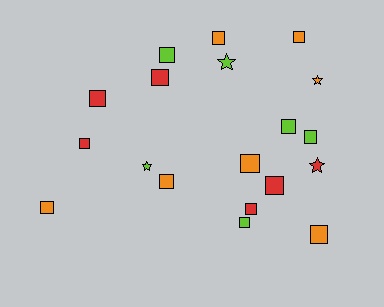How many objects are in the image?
There are 19 objects.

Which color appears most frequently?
Orange, with 7 objects.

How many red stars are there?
There is 1 red star.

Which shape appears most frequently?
Square, with 15 objects.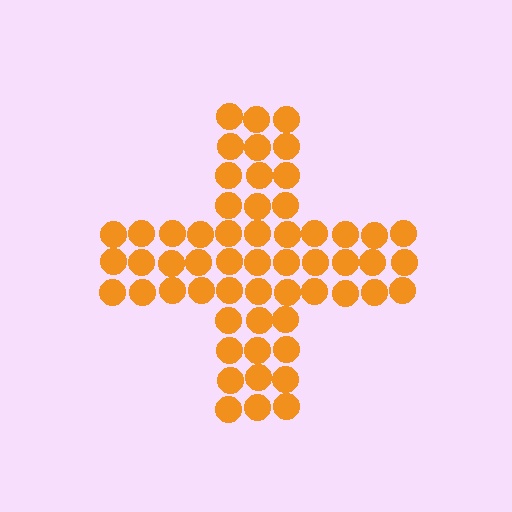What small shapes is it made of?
It is made of small circles.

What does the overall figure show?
The overall figure shows a cross.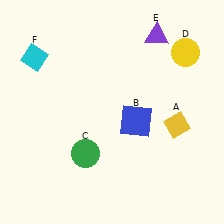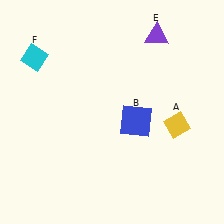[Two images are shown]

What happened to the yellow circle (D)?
The yellow circle (D) was removed in Image 2. It was in the top-right area of Image 1.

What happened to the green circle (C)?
The green circle (C) was removed in Image 2. It was in the bottom-left area of Image 1.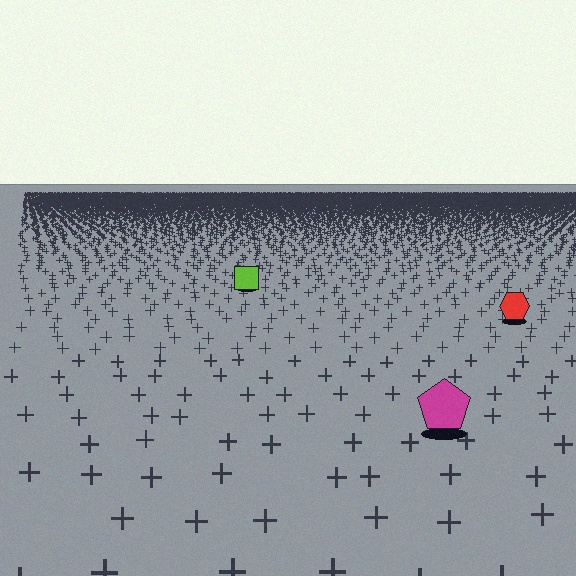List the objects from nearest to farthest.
From nearest to farthest: the magenta pentagon, the red hexagon, the lime square.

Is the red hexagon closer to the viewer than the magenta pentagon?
No. The magenta pentagon is closer — you can tell from the texture gradient: the ground texture is coarser near it.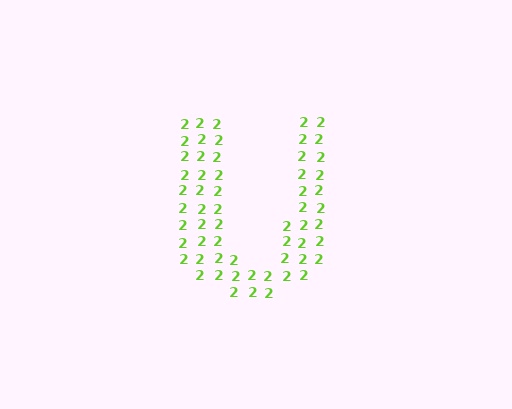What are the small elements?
The small elements are digit 2's.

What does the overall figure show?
The overall figure shows the letter U.